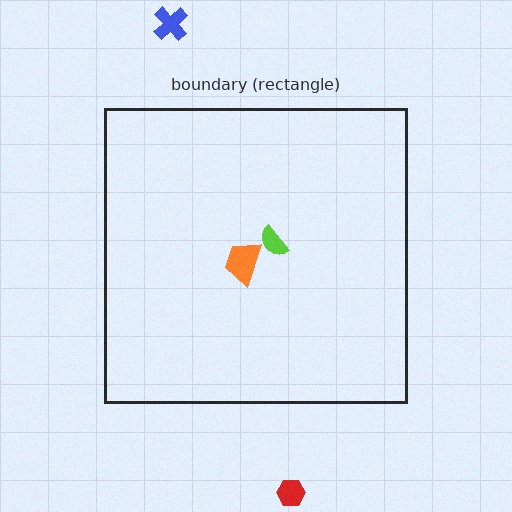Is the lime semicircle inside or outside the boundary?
Inside.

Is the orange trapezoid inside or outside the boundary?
Inside.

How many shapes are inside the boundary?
2 inside, 2 outside.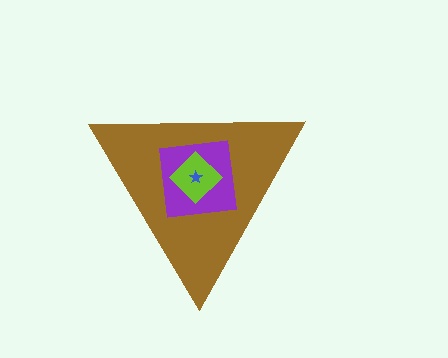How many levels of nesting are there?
4.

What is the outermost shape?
The brown triangle.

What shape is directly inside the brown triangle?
The purple square.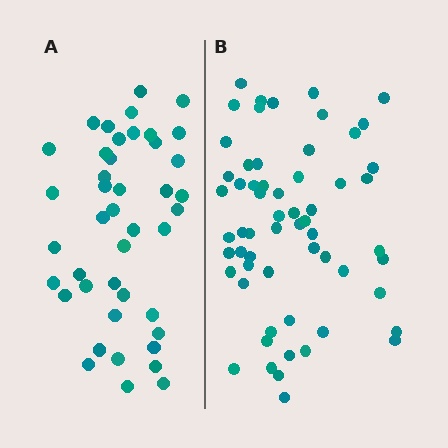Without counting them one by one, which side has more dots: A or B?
Region B (the right region) has more dots.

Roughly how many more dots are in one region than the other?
Region B has approximately 15 more dots than region A.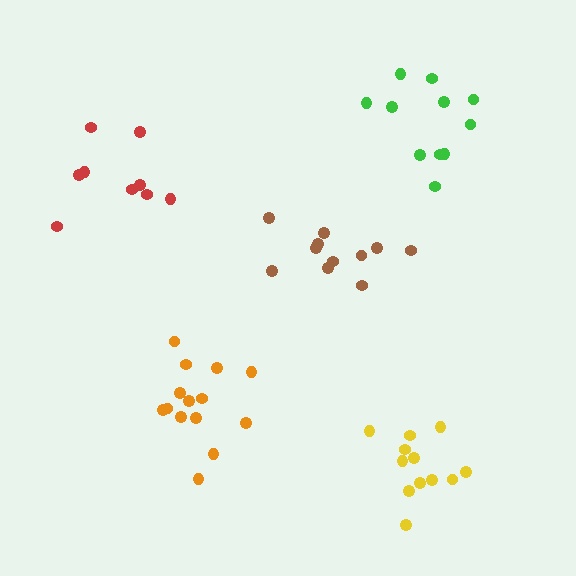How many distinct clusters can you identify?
There are 5 distinct clusters.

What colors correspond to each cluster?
The clusters are colored: red, brown, yellow, green, orange.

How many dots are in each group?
Group 1: 9 dots, Group 2: 11 dots, Group 3: 12 dots, Group 4: 11 dots, Group 5: 14 dots (57 total).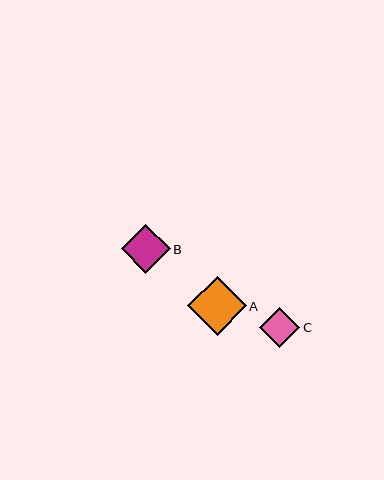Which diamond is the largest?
Diamond A is the largest with a size of approximately 58 pixels.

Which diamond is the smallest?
Diamond C is the smallest with a size of approximately 40 pixels.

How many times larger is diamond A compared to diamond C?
Diamond A is approximately 1.5 times the size of diamond C.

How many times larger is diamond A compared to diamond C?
Diamond A is approximately 1.5 times the size of diamond C.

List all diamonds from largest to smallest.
From largest to smallest: A, B, C.